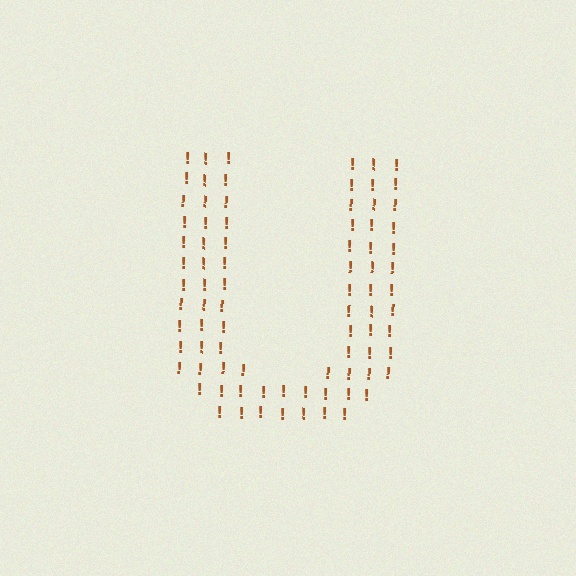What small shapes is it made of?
It is made of small exclamation marks.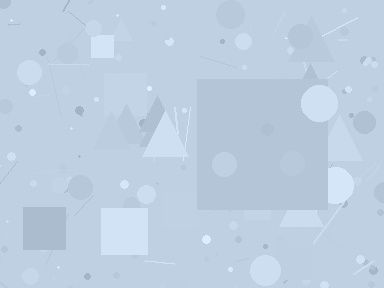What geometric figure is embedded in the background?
A square is embedded in the background.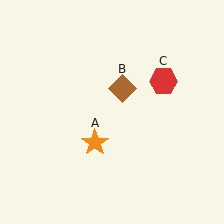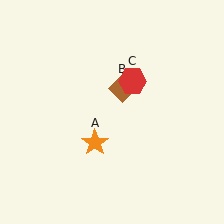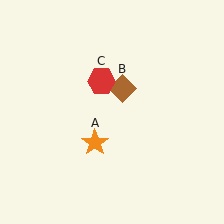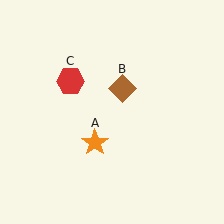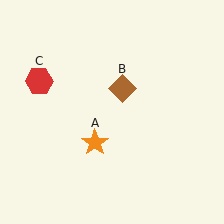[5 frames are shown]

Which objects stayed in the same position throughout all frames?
Orange star (object A) and brown diamond (object B) remained stationary.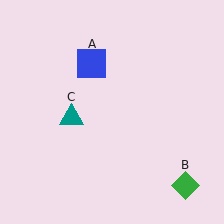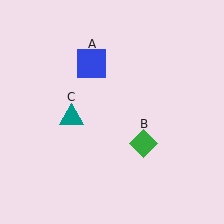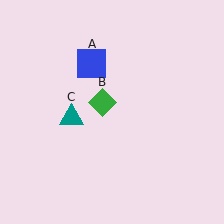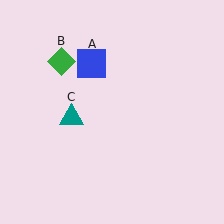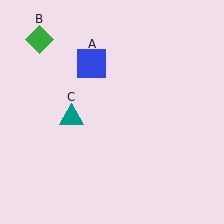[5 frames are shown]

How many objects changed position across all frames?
1 object changed position: green diamond (object B).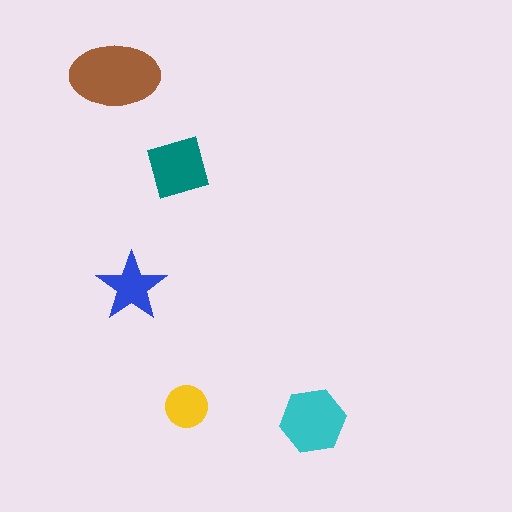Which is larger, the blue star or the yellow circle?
The blue star.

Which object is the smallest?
The yellow circle.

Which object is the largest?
The brown ellipse.